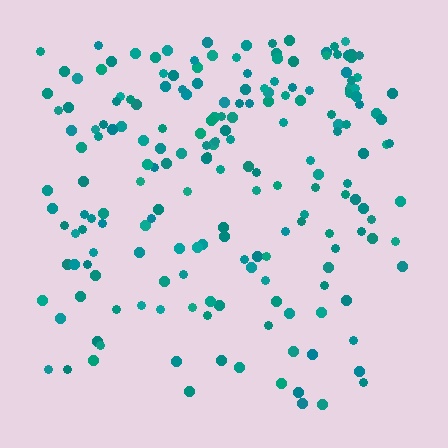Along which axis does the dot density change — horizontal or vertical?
Vertical.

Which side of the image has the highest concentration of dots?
The top.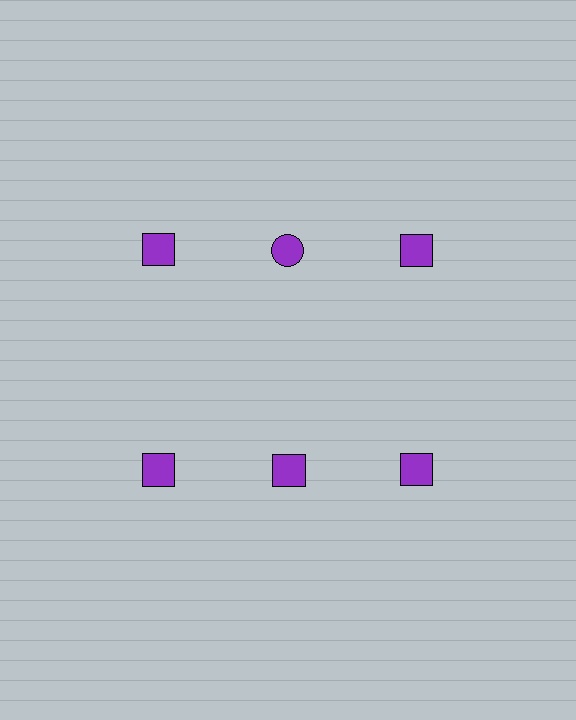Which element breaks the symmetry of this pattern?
The purple circle in the top row, second from left column breaks the symmetry. All other shapes are purple squares.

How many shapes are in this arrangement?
There are 6 shapes arranged in a grid pattern.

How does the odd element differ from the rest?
It has a different shape: circle instead of square.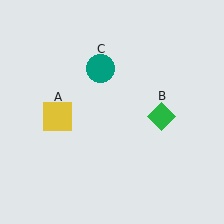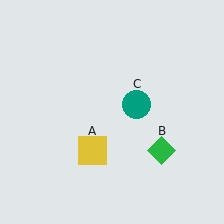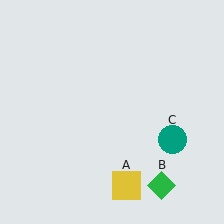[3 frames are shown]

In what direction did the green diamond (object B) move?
The green diamond (object B) moved down.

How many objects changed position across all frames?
3 objects changed position: yellow square (object A), green diamond (object B), teal circle (object C).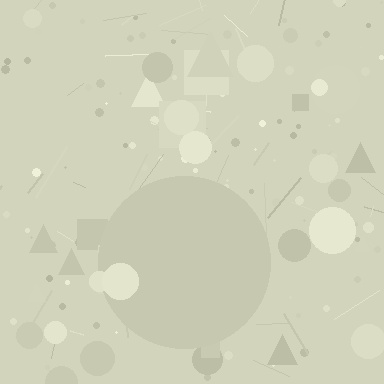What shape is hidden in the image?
A circle is hidden in the image.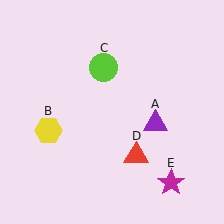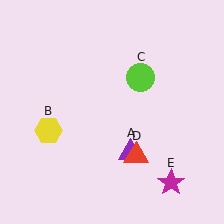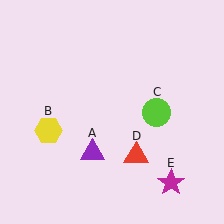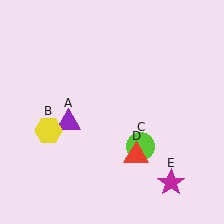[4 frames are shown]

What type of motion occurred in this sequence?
The purple triangle (object A), lime circle (object C) rotated clockwise around the center of the scene.